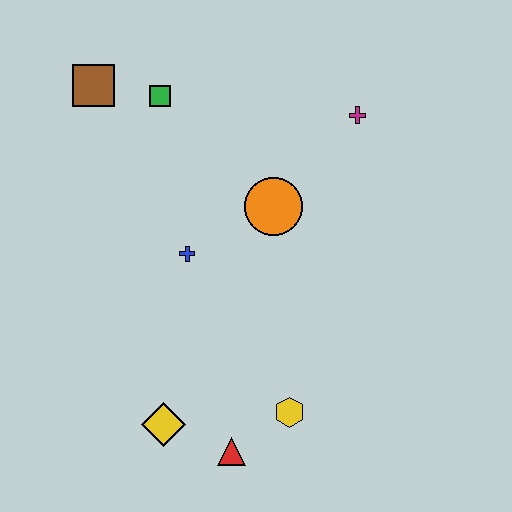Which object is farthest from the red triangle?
The brown square is farthest from the red triangle.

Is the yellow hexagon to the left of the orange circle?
No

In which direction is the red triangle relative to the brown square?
The red triangle is below the brown square.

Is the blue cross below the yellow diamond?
No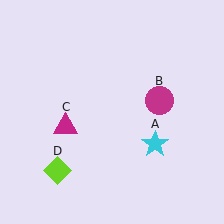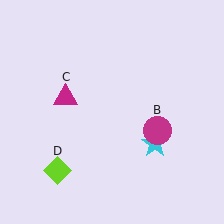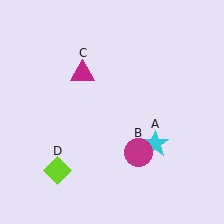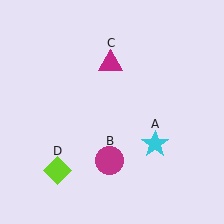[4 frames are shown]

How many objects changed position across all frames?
2 objects changed position: magenta circle (object B), magenta triangle (object C).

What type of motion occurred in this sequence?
The magenta circle (object B), magenta triangle (object C) rotated clockwise around the center of the scene.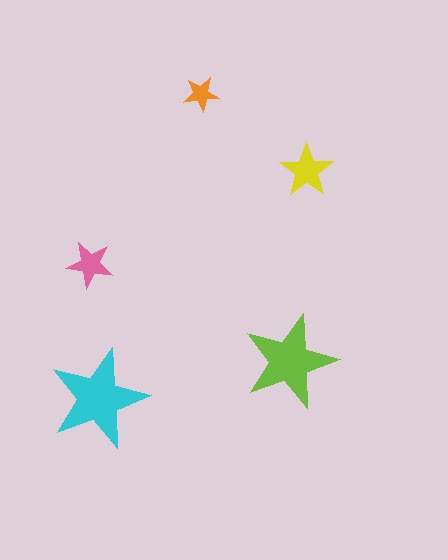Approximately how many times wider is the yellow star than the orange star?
About 1.5 times wider.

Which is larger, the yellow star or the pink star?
The yellow one.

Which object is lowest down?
The cyan star is bottommost.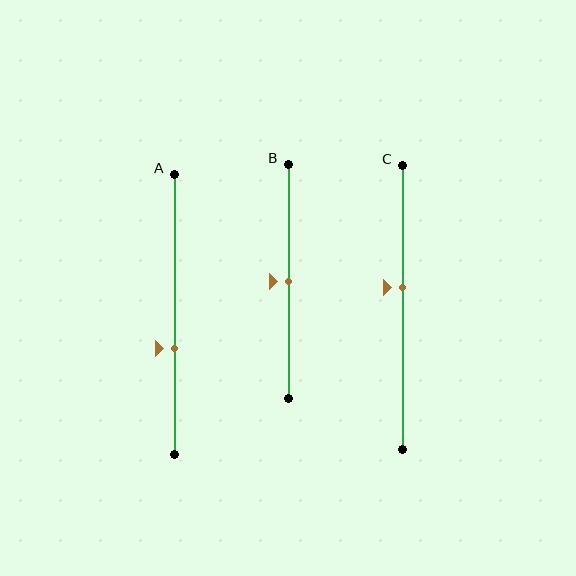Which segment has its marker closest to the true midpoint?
Segment B has its marker closest to the true midpoint.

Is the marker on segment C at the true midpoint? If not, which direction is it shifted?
No, the marker on segment C is shifted upward by about 7% of the segment length.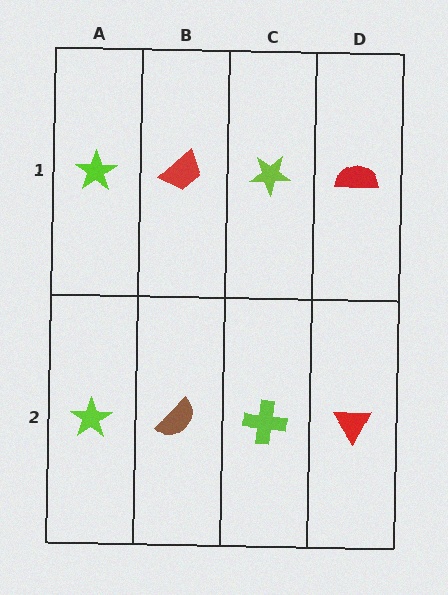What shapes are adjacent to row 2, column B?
A red trapezoid (row 1, column B), a lime star (row 2, column A), a lime cross (row 2, column C).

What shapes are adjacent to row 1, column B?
A brown semicircle (row 2, column B), a lime star (row 1, column A), a lime star (row 1, column C).